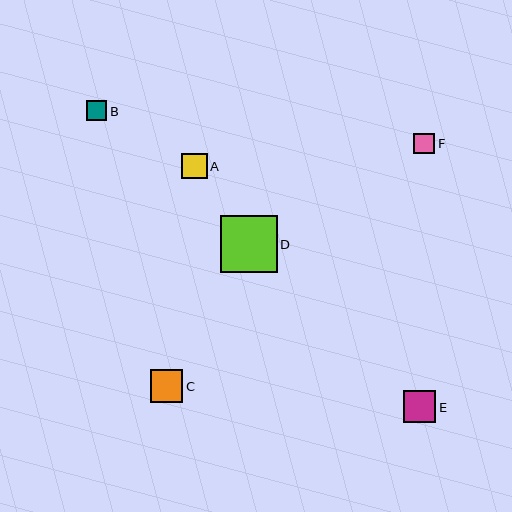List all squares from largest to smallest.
From largest to smallest: D, C, E, A, F, B.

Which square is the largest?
Square D is the largest with a size of approximately 57 pixels.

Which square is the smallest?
Square B is the smallest with a size of approximately 20 pixels.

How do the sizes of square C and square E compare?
Square C and square E are approximately the same size.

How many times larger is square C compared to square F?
Square C is approximately 1.6 times the size of square F.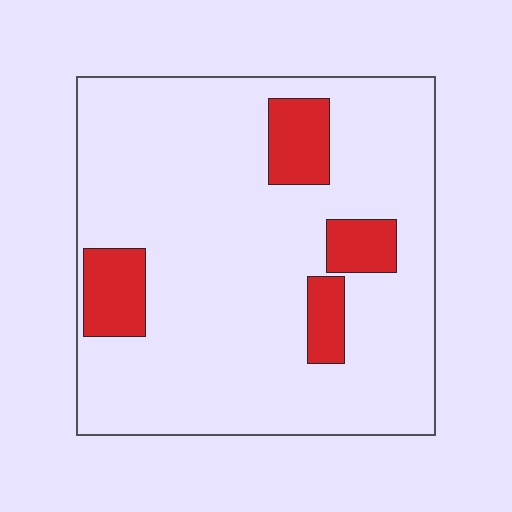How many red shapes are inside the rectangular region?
4.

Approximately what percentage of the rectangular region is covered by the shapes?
Approximately 15%.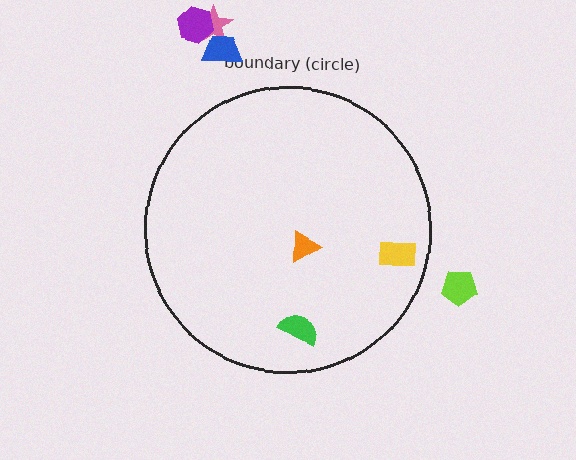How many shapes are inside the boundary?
3 inside, 4 outside.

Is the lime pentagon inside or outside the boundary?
Outside.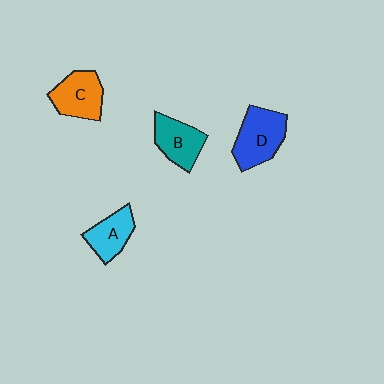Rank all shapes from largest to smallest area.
From largest to smallest: D (blue), C (orange), B (teal), A (cyan).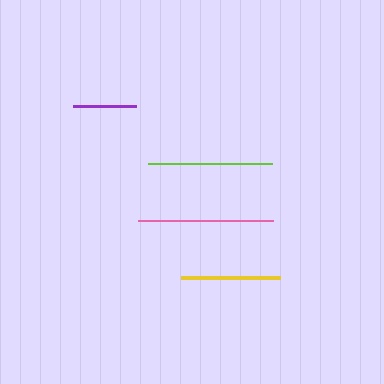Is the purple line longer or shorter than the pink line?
The pink line is longer than the purple line.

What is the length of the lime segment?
The lime segment is approximately 124 pixels long.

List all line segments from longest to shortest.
From longest to shortest: pink, lime, yellow, purple.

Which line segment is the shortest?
The purple line is the shortest at approximately 63 pixels.